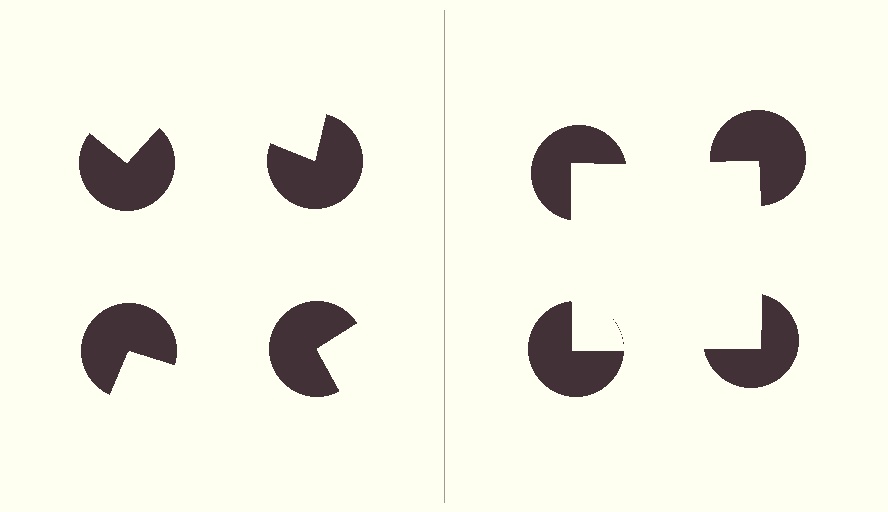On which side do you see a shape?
An illusory square appears on the right side. On the left side the wedge cuts are rotated, so no coherent shape forms.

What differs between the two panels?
The pac-man discs are positioned identically on both sides; only the wedge orientations differ. On the right they align to a square; on the left they are misaligned.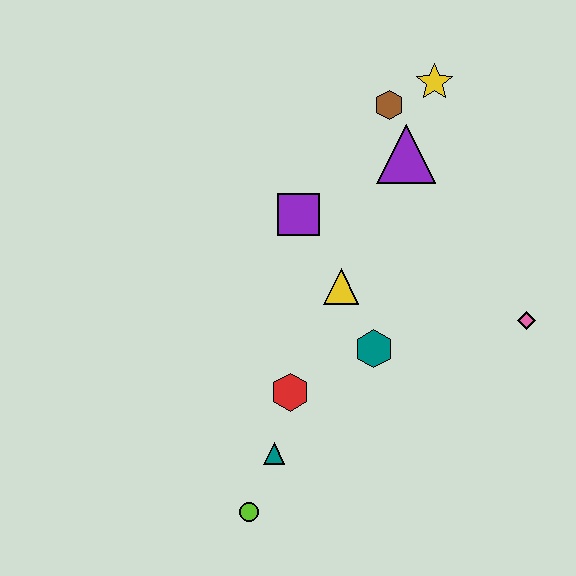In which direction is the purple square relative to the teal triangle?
The purple square is above the teal triangle.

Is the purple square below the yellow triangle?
No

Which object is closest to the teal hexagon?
The yellow triangle is closest to the teal hexagon.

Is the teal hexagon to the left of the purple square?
No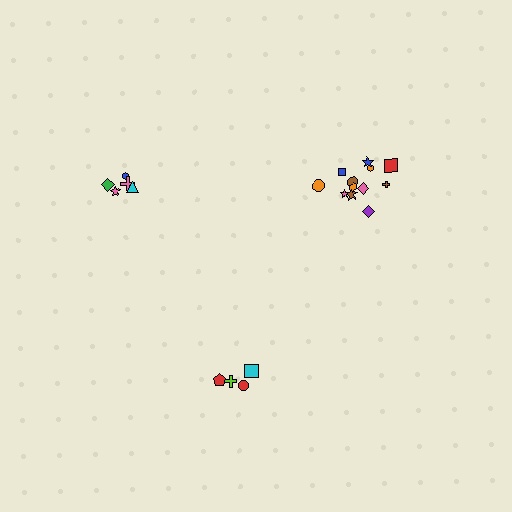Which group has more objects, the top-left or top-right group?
The top-right group.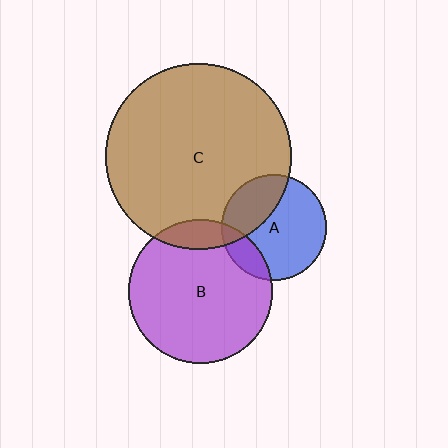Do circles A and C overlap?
Yes.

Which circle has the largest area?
Circle C (brown).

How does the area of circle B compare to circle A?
Approximately 1.8 times.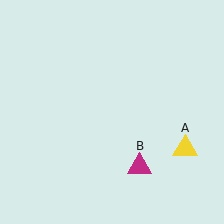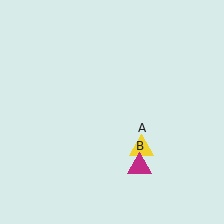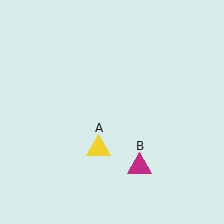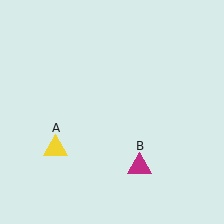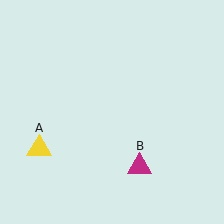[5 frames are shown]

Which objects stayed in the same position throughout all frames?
Magenta triangle (object B) remained stationary.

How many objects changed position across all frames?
1 object changed position: yellow triangle (object A).